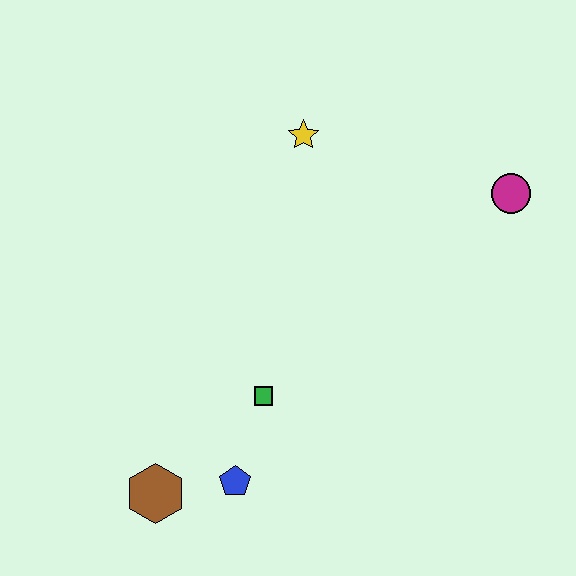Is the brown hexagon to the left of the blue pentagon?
Yes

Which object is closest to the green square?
The blue pentagon is closest to the green square.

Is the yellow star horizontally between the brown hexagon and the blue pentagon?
No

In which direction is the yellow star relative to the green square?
The yellow star is above the green square.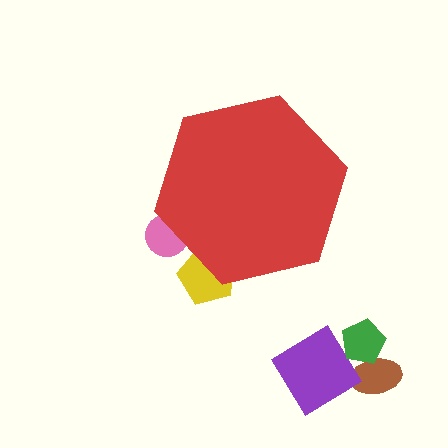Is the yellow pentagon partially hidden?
Yes, the yellow pentagon is partially hidden behind the red hexagon.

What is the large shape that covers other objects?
A red hexagon.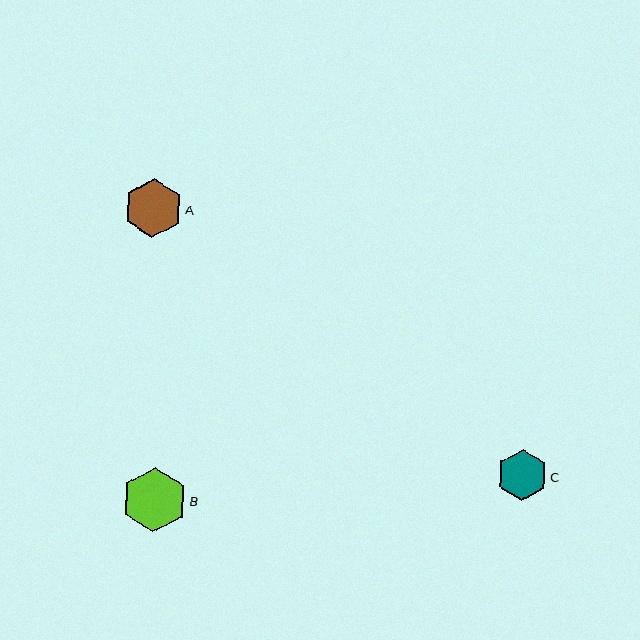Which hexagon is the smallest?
Hexagon C is the smallest with a size of approximately 51 pixels.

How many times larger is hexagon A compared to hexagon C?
Hexagon A is approximately 1.1 times the size of hexagon C.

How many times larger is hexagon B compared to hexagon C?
Hexagon B is approximately 1.3 times the size of hexagon C.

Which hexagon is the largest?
Hexagon B is the largest with a size of approximately 65 pixels.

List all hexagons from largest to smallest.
From largest to smallest: B, A, C.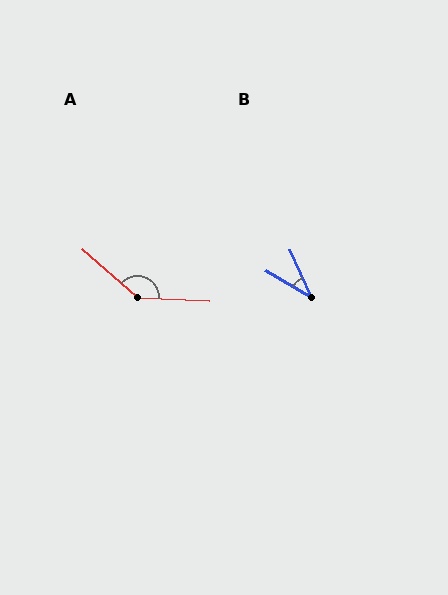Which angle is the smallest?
B, at approximately 36 degrees.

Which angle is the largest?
A, at approximately 141 degrees.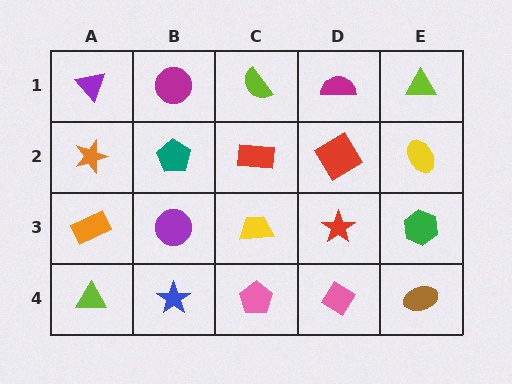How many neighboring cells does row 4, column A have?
2.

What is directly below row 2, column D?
A red star.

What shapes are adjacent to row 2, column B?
A magenta circle (row 1, column B), a purple circle (row 3, column B), an orange star (row 2, column A), a red rectangle (row 2, column C).